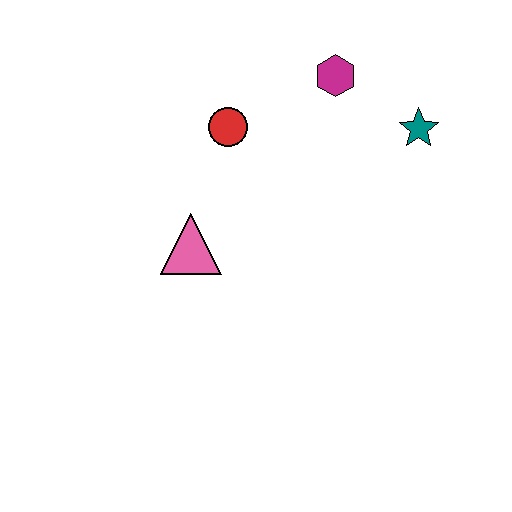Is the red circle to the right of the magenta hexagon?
No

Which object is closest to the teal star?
The magenta hexagon is closest to the teal star.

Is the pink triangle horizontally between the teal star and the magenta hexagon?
No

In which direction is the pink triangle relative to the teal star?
The pink triangle is to the left of the teal star.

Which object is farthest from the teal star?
The pink triangle is farthest from the teal star.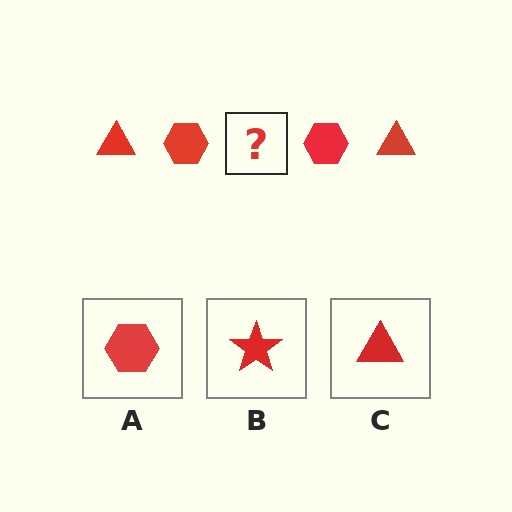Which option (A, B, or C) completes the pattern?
C.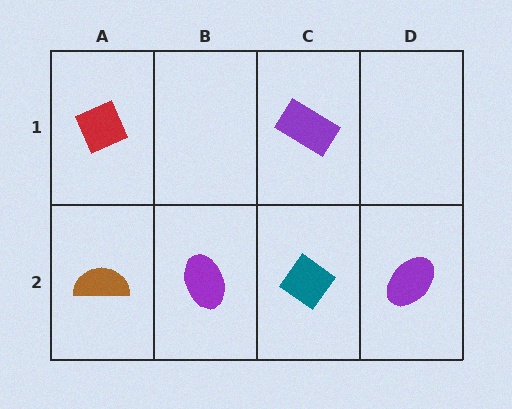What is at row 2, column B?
A purple ellipse.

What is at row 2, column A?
A brown semicircle.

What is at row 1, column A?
A red diamond.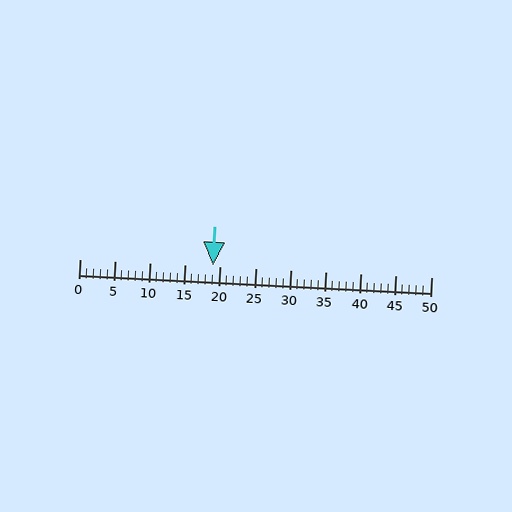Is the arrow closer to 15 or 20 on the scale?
The arrow is closer to 20.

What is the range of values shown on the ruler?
The ruler shows values from 0 to 50.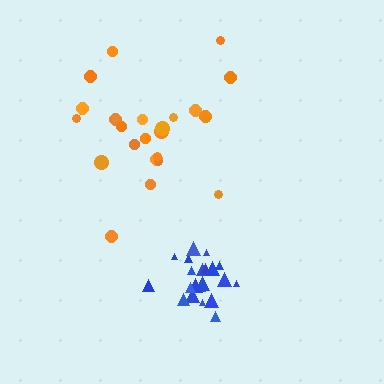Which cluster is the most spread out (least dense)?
Orange.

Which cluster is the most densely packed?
Blue.